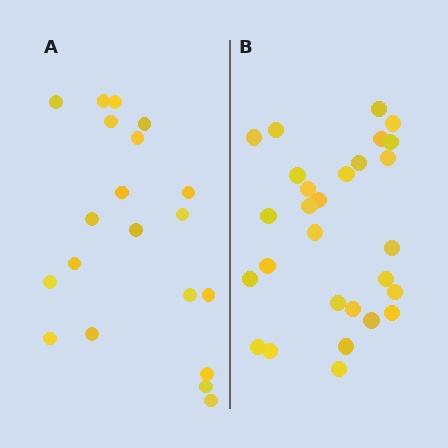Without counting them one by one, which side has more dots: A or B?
Region B (the right region) has more dots.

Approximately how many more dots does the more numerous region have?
Region B has roughly 8 or so more dots than region A.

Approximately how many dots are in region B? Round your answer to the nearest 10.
About 30 dots. (The exact count is 28, which rounds to 30.)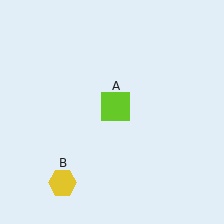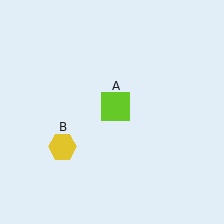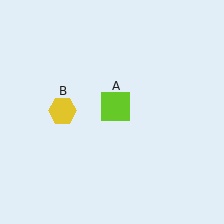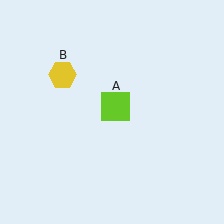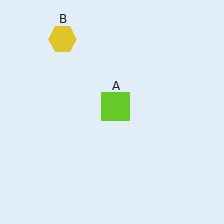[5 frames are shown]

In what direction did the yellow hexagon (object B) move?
The yellow hexagon (object B) moved up.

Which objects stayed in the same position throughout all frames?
Lime square (object A) remained stationary.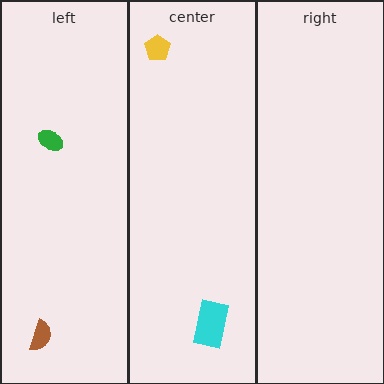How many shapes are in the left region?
2.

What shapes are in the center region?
The yellow pentagon, the cyan rectangle.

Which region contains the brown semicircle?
The left region.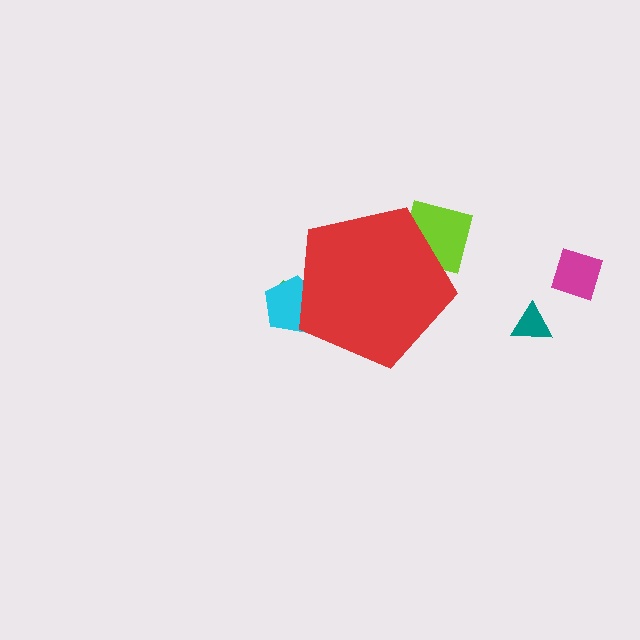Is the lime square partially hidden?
Yes, the lime square is partially hidden behind the red pentagon.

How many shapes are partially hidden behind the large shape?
3 shapes are partially hidden.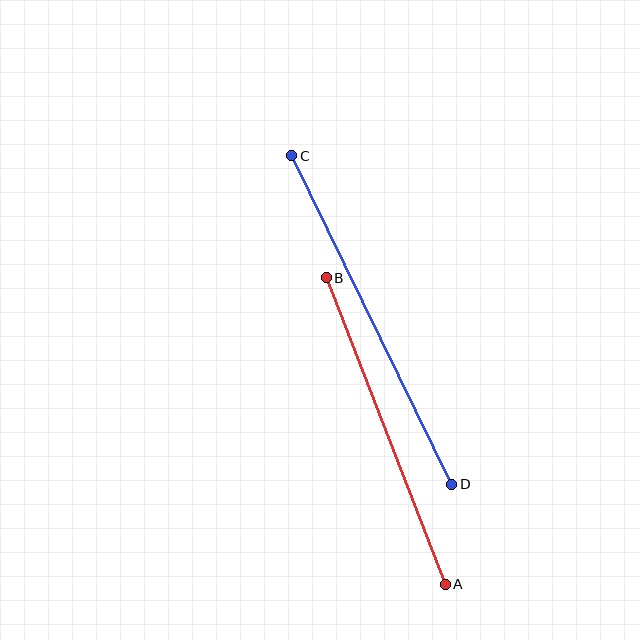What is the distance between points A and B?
The distance is approximately 329 pixels.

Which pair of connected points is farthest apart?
Points C and D are farthest apart.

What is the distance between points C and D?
The distance is approximately 365 pixels.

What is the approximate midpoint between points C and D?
The midpoint is at approximately (372, 320) pixels.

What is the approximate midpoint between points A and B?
The midpoint is at approximately (386, 431) pixels.